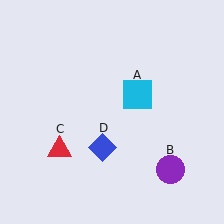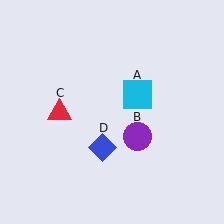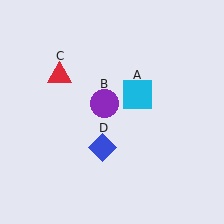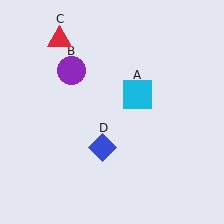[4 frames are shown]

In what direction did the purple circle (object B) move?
The purple circle (object B) moved up and to the left.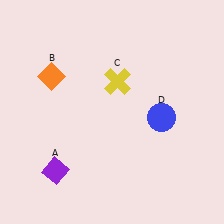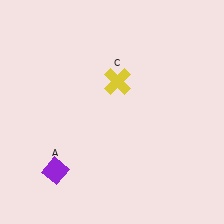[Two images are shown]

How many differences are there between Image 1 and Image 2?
There are 2 differences between the two images.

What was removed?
The orange diamond (B), the blue circle (D) were removed in Image 2.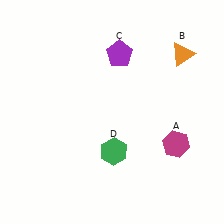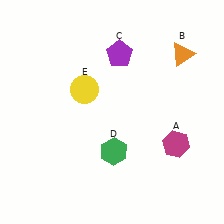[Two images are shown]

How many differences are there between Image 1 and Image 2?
There is 1 difference between the two images.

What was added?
A yellow circle (E) was added in Image 2.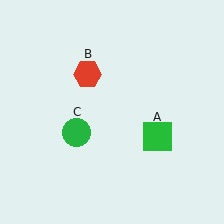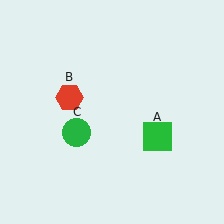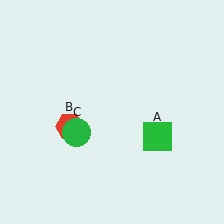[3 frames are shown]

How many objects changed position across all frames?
1 object changed position: red hexagon (object B).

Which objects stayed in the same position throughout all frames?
Green square (object A) and green circle (object C) remained stationary.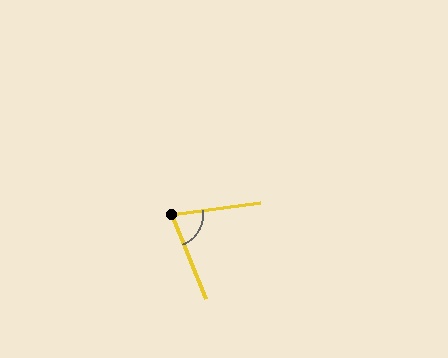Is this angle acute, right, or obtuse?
It is acute.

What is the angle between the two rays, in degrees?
Approximately 76 degrees.